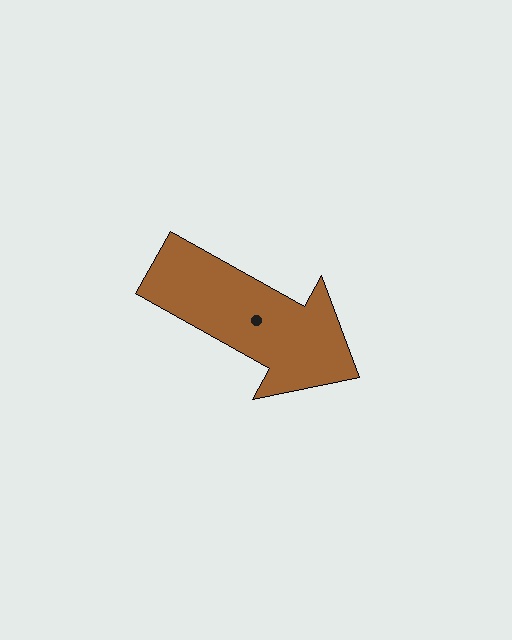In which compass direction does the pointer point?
Southeast.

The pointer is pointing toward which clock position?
Roughly 4 o'clock.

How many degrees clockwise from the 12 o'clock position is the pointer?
Approximately 119 degrees.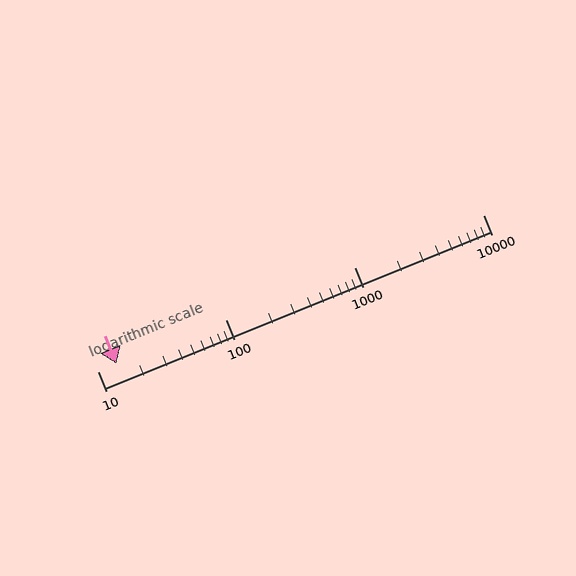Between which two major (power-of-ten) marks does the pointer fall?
The pointer is between 10 and 100.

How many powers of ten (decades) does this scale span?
The scale spans 3 decades, from 10 to 10000.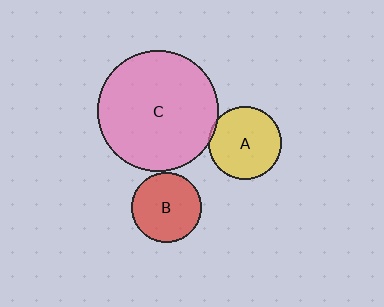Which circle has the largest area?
Circle C (pink).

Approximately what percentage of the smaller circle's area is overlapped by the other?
Approximately 5%.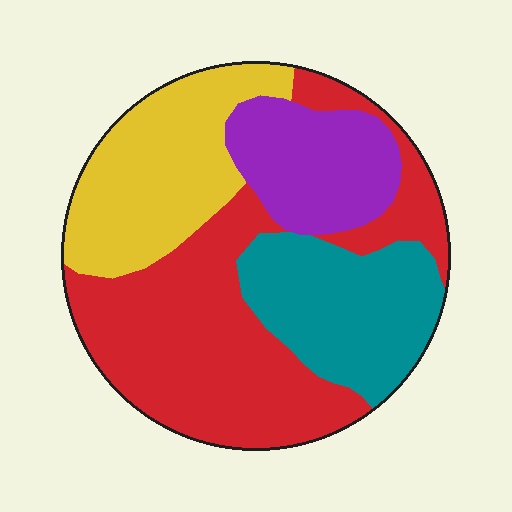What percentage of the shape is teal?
Teal covers around 20% of the shape.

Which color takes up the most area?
Red, at roughly 40%.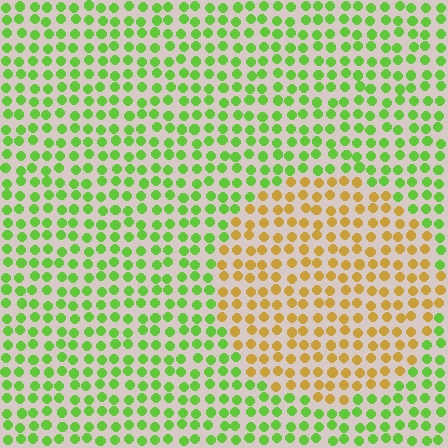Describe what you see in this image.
The image is filled with small lime elements in a uniform arrangement. A circle-shaped region is visible where the elements are tinted to a slightly different hue, forming a subtle color boundary.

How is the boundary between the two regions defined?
The boundary is defined purely by a slight shift in hue (about 62 degrees). Spacing, size, and orientation are identical on both sides.